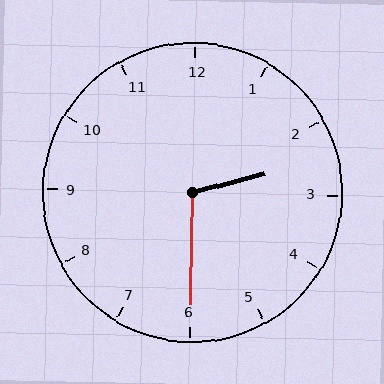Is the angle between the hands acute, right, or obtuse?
It is obtuse.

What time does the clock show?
2:30.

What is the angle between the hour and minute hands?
Approximately 105 degrees.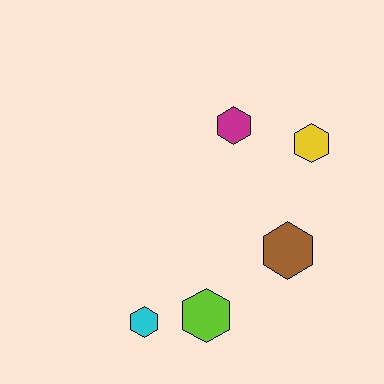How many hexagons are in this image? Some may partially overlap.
There are 5 hexagons.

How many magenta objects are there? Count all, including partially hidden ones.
There is 1 magenta object.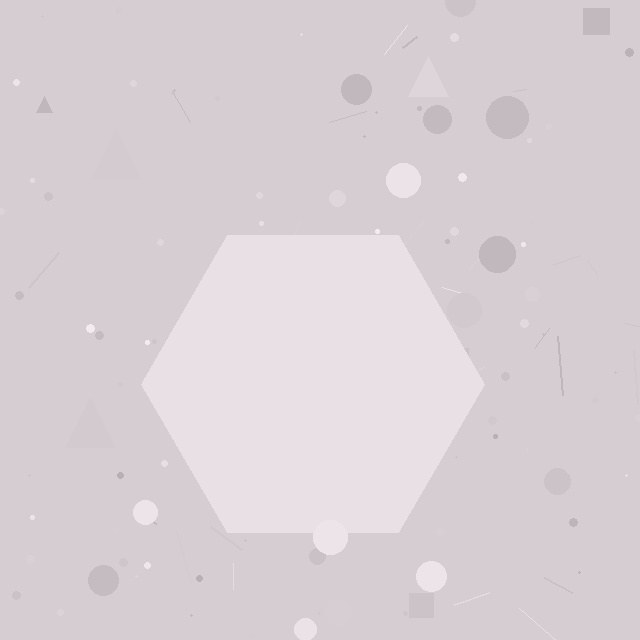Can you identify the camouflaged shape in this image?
The camouflaged shape is a hexagon.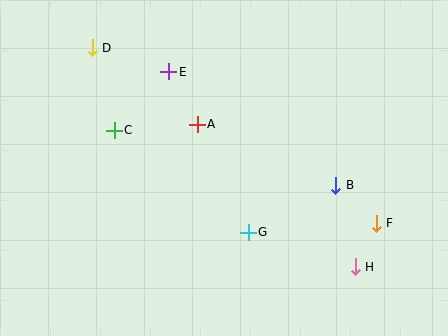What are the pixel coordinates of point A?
Point A is at (197, 124).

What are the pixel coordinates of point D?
Point D is at (92, 48).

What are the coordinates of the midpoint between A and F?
The midpoint between A and F is at (287, 174).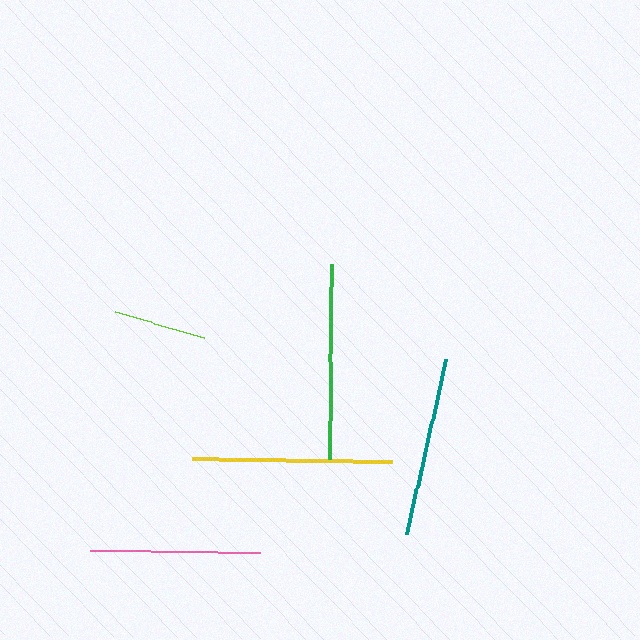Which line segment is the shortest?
The lime line is the shortest at approximately 92 pixels.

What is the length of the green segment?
The green segment is approximately 195 pixels long.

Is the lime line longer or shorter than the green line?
The green line is longer than the lime line.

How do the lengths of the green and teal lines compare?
The green and teal lines are approximately the same length.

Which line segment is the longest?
The yellow line is the longest at approximately 200 pixels.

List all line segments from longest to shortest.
From longest to shortest: yellow, green, teal, pink, lime.